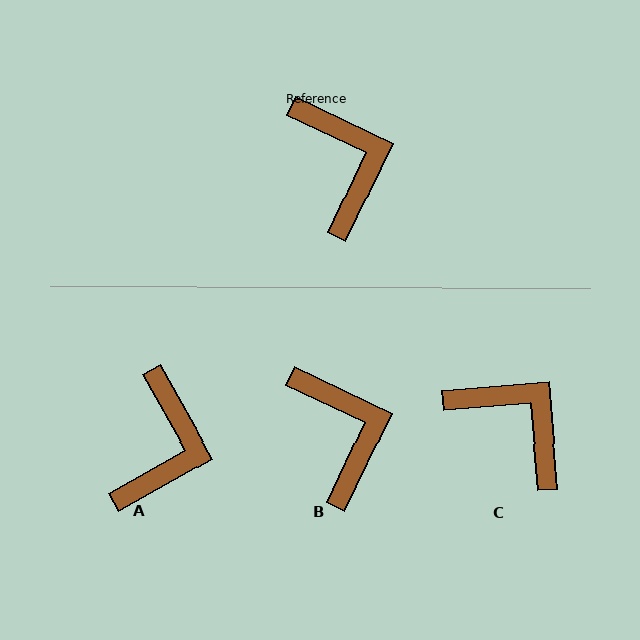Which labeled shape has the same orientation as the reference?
B.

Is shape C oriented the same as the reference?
No, it is off by about 30 degrees.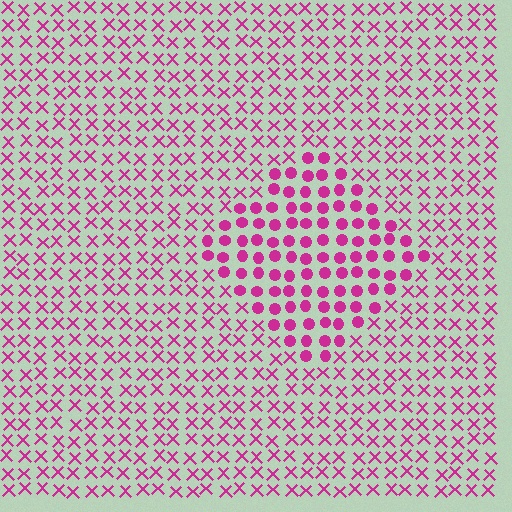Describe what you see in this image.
The image is filled with small magenta elements arranged in a uniform grid. A diamond-shaped region contains circles, while the surrounding area contains X marks. The boundary is defined purely by the change in element shape.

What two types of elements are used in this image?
The image uses circles inside the diamond region and X marks outside it.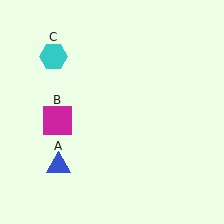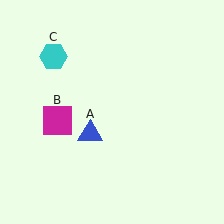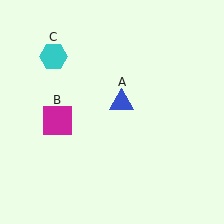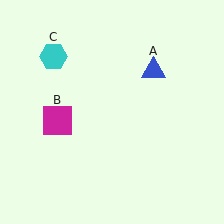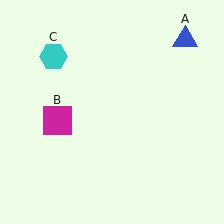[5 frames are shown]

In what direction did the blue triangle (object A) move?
The blue triangle (object A) moved up and to the right.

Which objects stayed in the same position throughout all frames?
Magenta square (object B) and cyan hexagon (object C) remained stationary.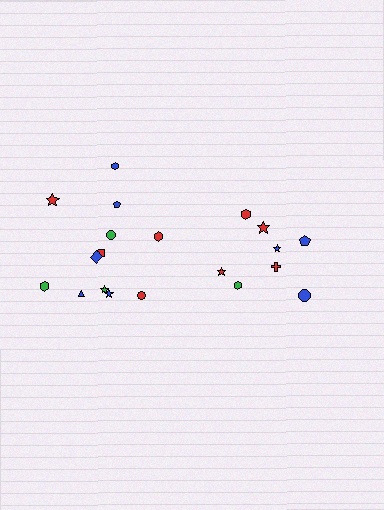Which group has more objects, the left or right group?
The left group.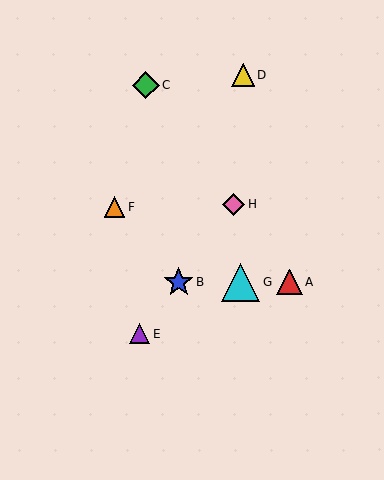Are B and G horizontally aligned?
Yes, both are at y≈282.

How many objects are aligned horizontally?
3 objects (A, B, G) are aligned horizontally.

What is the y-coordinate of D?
Object D is at y≈75.